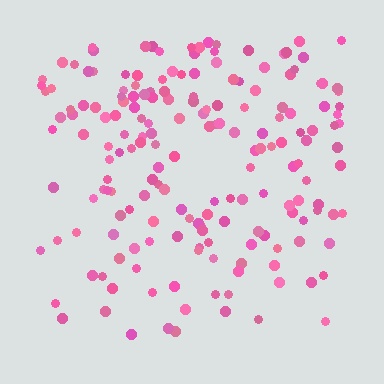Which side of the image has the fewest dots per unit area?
The bottom.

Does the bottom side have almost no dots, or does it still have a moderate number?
Still a moderate number, just noticeably fewer than the top.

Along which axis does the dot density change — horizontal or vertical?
Vertical.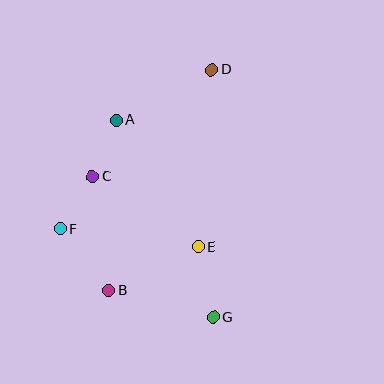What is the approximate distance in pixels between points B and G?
The distance between B and G is approximately 107 pixels.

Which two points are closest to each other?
Points A and C are closest to each other.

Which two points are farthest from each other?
Points D and G are farthest from each other.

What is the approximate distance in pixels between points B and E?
The distance between B and E is approximately 100 pixels.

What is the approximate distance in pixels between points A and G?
The distance between A and G is approximately 220 pixels.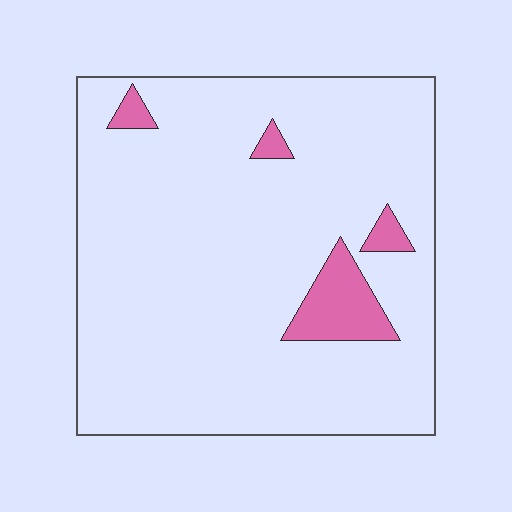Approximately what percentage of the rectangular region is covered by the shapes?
Approximately 10%.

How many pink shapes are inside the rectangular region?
4.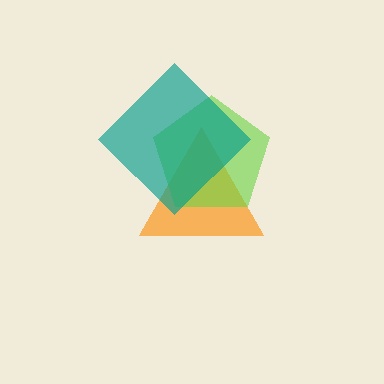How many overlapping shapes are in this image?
There are 3 overlapping shapes in the image.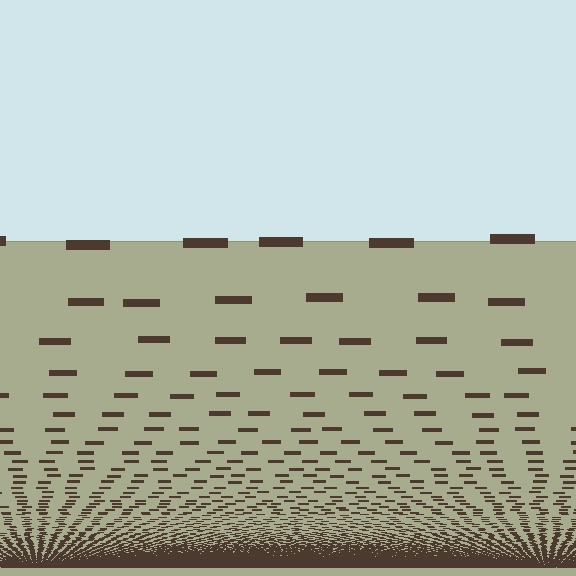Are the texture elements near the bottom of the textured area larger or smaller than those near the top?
Smaller. The gradient is inverted — elements near the bottom are smaller and denser.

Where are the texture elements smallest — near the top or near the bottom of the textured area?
Near the bottom.